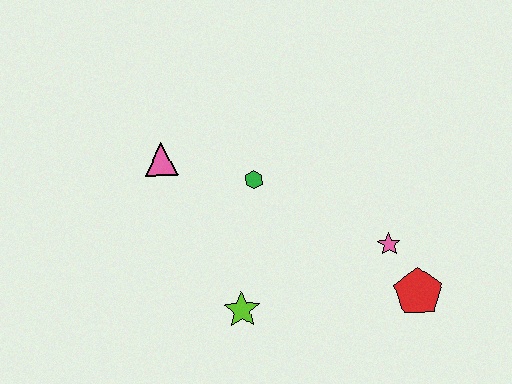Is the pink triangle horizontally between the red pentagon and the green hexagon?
No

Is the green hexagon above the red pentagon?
Yes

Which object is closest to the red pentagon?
The pink star is closest to the red pentagon.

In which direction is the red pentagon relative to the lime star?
The red pentagon is to the right of the lime star.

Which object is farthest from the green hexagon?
The red pentagon is farthest from the green hexagon.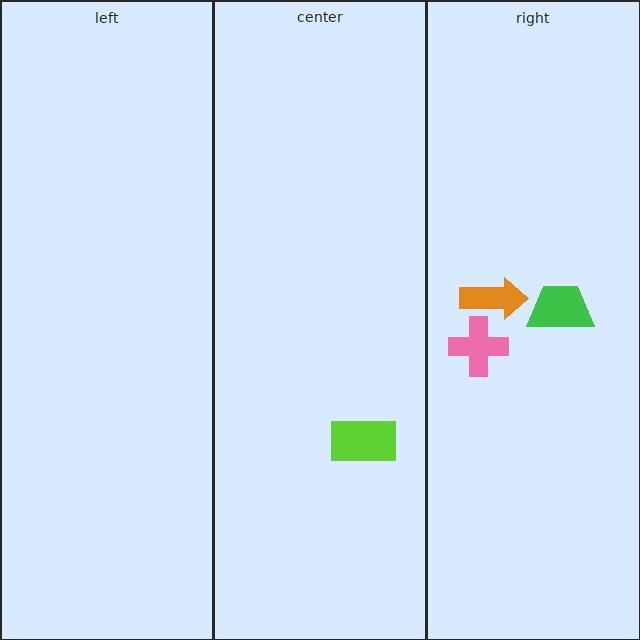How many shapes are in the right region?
3.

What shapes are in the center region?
The lime rectangle.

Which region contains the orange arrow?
The right region.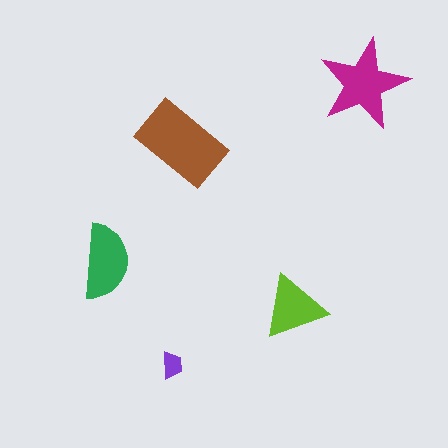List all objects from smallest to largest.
The purple trapezoid, the lime triangle, the green semicircle, the magenta star, the brown rectangle.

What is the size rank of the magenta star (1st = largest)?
2nd.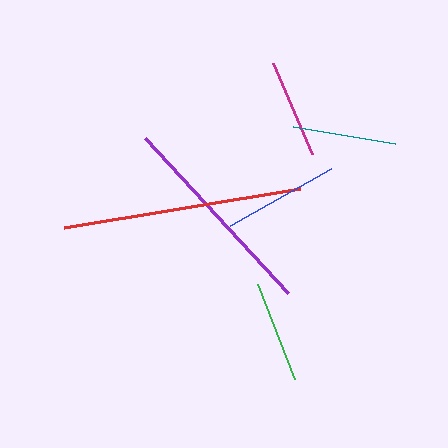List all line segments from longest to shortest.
From longest to shortest: red, purple, blue, teal, green, magenta.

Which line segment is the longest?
The red line is the longest at approximately 239 pixels.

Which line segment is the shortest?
The magenta line is the shortest at approximately 99 pixels.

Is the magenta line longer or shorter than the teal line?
The teal line is longer than the magenta line.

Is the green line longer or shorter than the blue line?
The blue line is longer than the green line.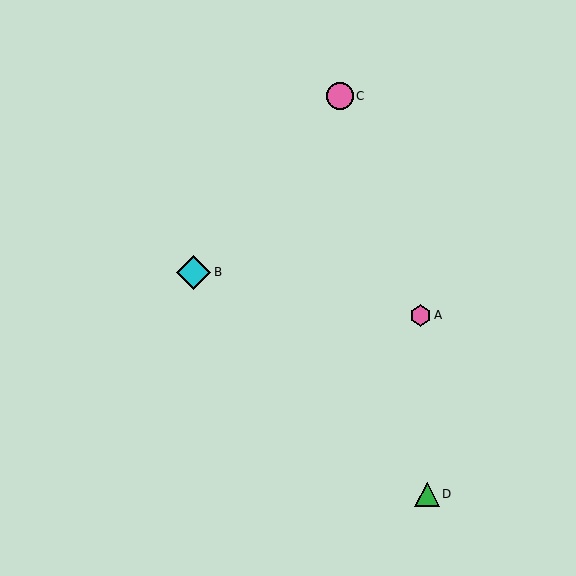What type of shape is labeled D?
Shape D is a green triangle.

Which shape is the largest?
The cyan diamond (labeled B) is the largest.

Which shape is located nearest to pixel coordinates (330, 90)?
The pink circle (labeled C) at (340, 96) is nearest to that location.